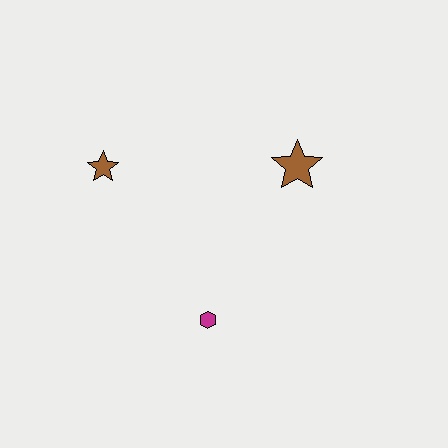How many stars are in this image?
There are 2 stars.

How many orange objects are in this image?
There are no orange objects.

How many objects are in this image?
There are 3 objects.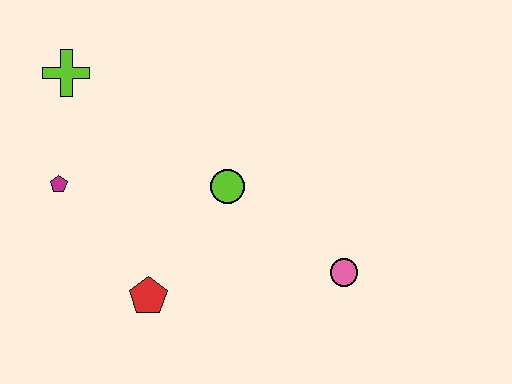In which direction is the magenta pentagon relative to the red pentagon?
The magenta pentagon is above the red pentagon.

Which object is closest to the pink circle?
The lime circle is closest to the pink circle.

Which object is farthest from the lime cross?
The pink circle is farthest from the lime cross.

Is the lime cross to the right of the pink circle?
No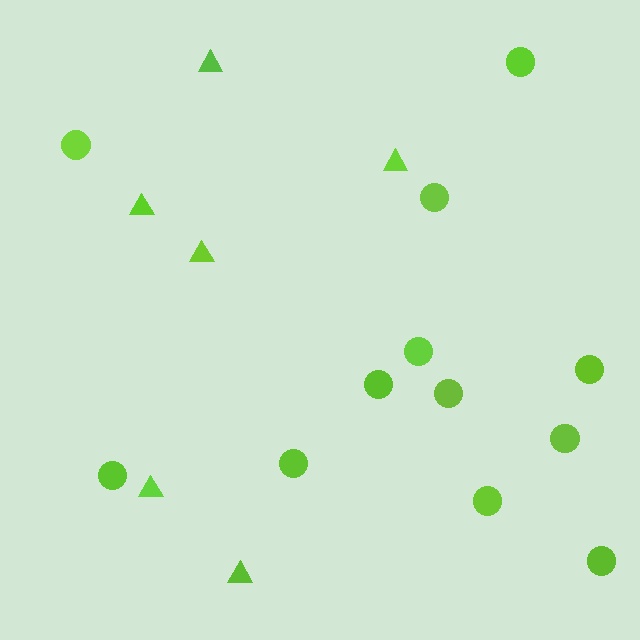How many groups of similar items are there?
There are 2 groups: one group of triangles (6) and one group of circles (12).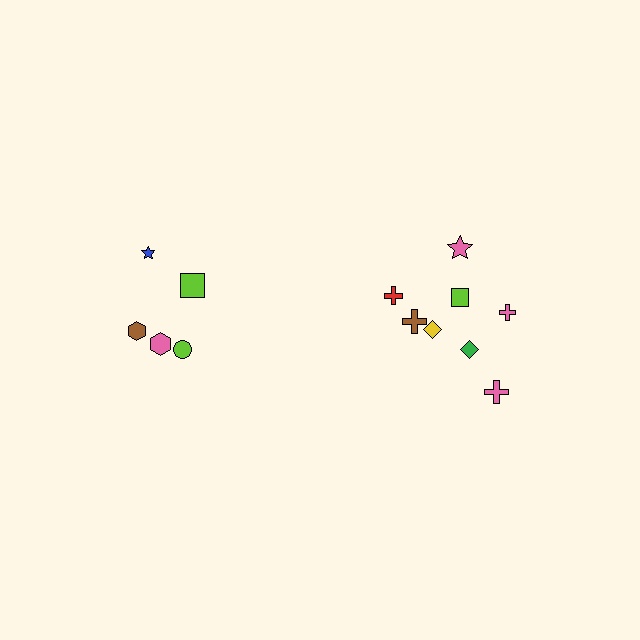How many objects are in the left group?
There are 5 objects.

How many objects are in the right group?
There are 8 objects.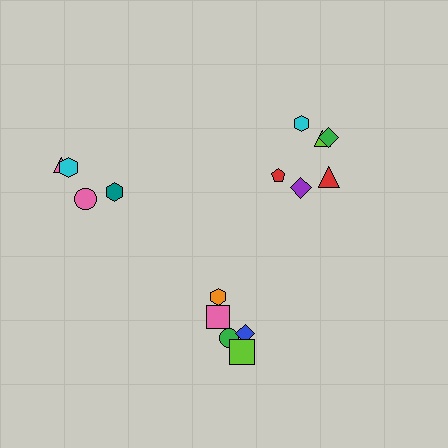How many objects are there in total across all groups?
There are 15 objects.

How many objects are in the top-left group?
There are 4 objects.